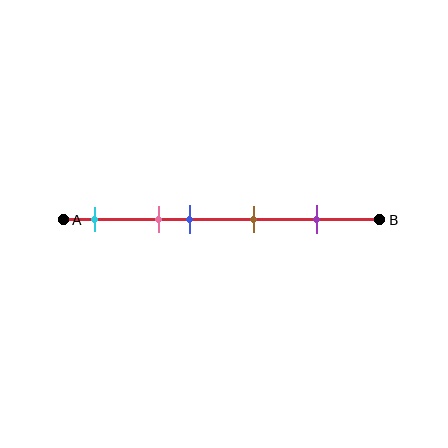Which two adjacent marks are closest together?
The pink and blue marks are the closest adjacent pair.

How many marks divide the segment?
There are 5 marks dividing the segment.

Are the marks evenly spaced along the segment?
No, the marks are not evenly spaced.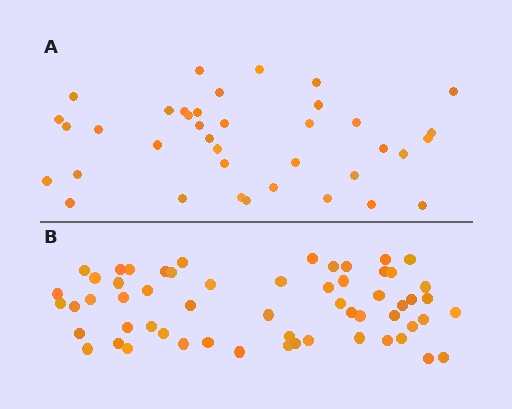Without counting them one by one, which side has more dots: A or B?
Region B (the bottom region) has more dots.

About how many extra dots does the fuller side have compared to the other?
Region B has approximately 20 more dots than region A.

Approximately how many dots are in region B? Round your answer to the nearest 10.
About 60 dots. (The exact count is 58, which rounds to 60.)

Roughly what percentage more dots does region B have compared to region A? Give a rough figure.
About 55% more.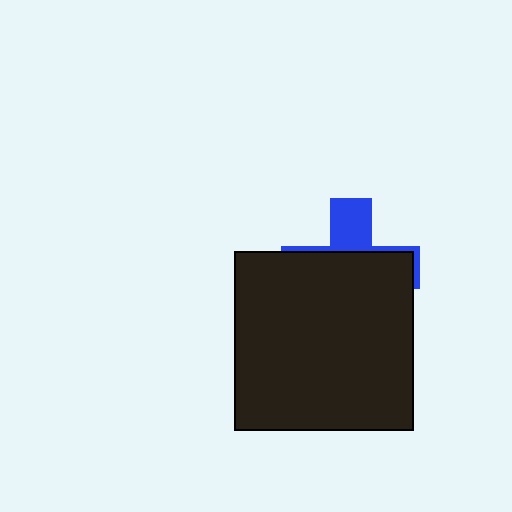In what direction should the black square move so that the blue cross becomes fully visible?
The black square should move down. That is the shortest direction to clear the overlap and leave the blue cross fully visible.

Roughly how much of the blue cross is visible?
A small part of it is visible (roughly 30%).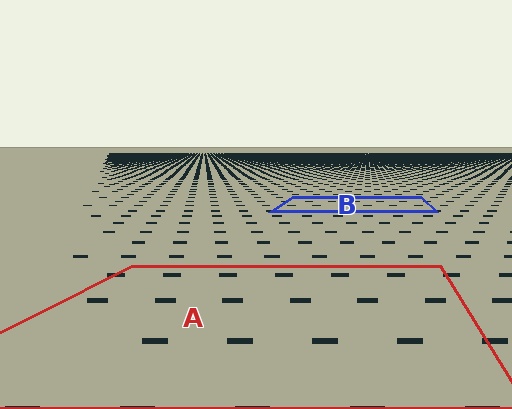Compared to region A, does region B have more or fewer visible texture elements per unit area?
Region B has more texture elements per unit area — they are packed more densely because it is farther away.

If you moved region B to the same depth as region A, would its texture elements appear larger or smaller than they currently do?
They would appear larger. At a closer depth, the same texture elements are projected at a bigger on-screen size.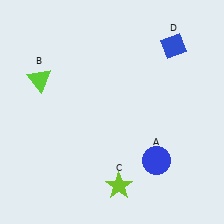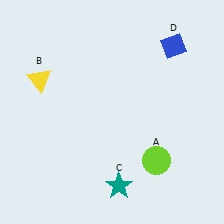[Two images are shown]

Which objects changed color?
A changed from blue to lime. B changed from lime to yellow. C changed from lime to teal.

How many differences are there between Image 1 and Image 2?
There are 3 differences between the two images.